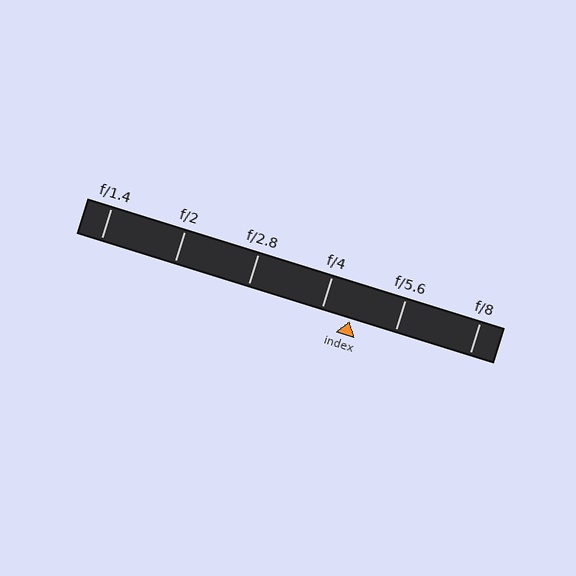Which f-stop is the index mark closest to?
The index mark is closest to f/4.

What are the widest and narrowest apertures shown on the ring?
The widest aperture shown is f/1.4 and the narrowest is f/8.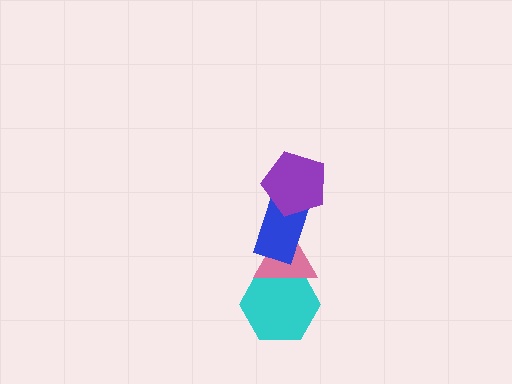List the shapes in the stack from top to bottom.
From top to bottom: the purple pentagon, the blue rectangle, the pink triangle, the cyan hexagon.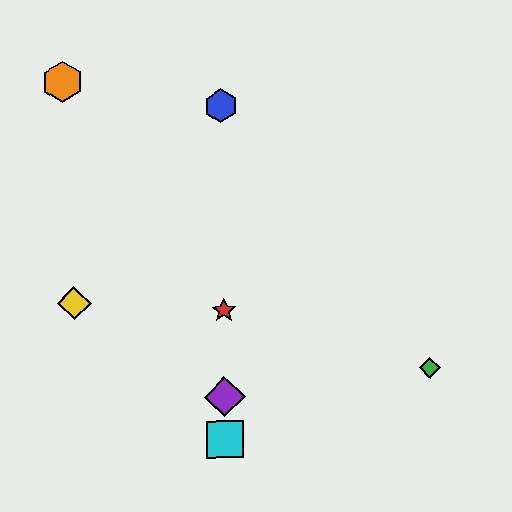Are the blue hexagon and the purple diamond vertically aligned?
Yes, both are at x≈221.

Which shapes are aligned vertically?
The red star, the blue hexagon, the purple diamond, the cyan square are aligned vertically.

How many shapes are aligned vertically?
4 shapes (the red star, the blue hexagon, the purple diamond, the cyan square) are aligned vertically.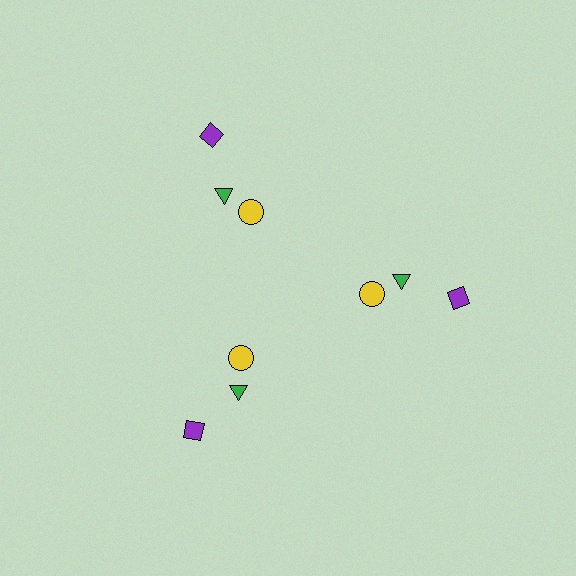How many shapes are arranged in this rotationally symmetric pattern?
There are 9 shapes, arranged in 3 groups of 3.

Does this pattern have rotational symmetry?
Yes, this pattern has 3-fold rotational symmetry. It looks the same after rotating 120 degrees around the center.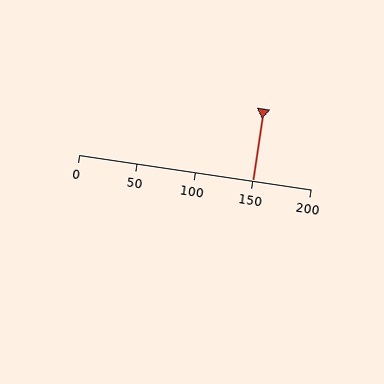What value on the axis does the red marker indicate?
The marker indicates approximately 150.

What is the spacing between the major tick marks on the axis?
The major ticks are spaced 50 apart.